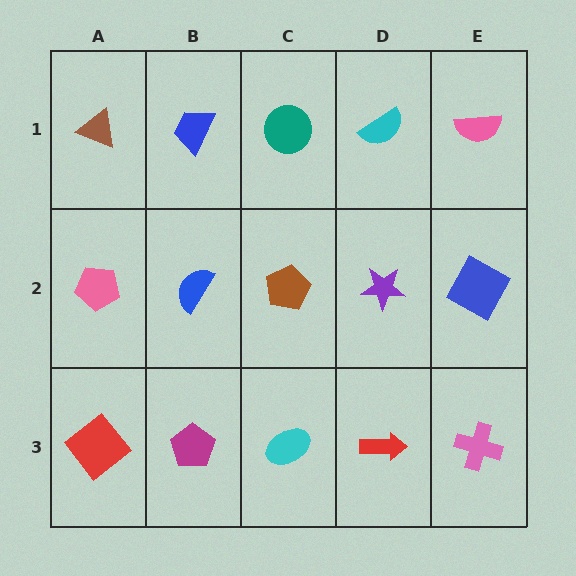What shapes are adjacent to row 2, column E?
A pink semicircle (row 1, column E), a pink cross (row 3, column E), a purple star (row 2, column D).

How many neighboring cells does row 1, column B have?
3.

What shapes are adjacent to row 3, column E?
A blue square (row 2, column E), a red arrow (row 3, column D).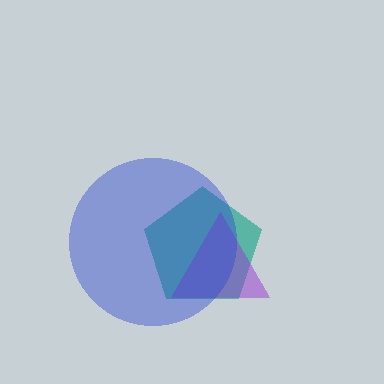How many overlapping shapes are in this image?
There are 3 overlapping shapes in the image.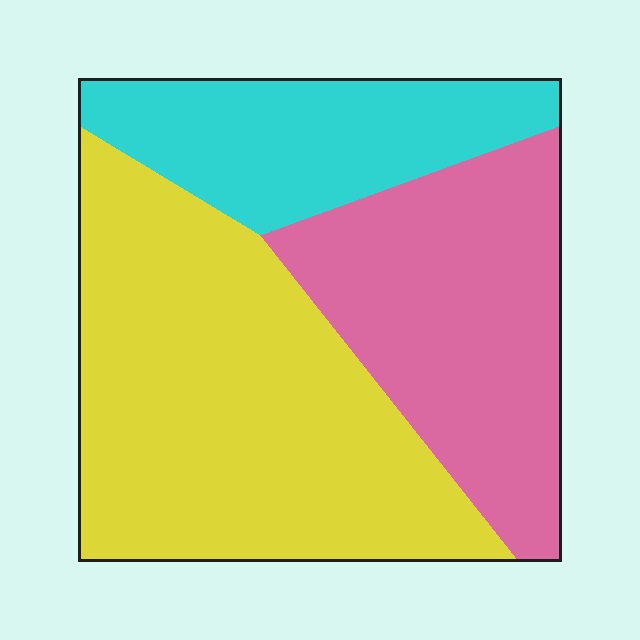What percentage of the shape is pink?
Pink covers about 30% of the shape.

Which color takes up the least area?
Cyan, at roughly 20%.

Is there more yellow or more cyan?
Yellow.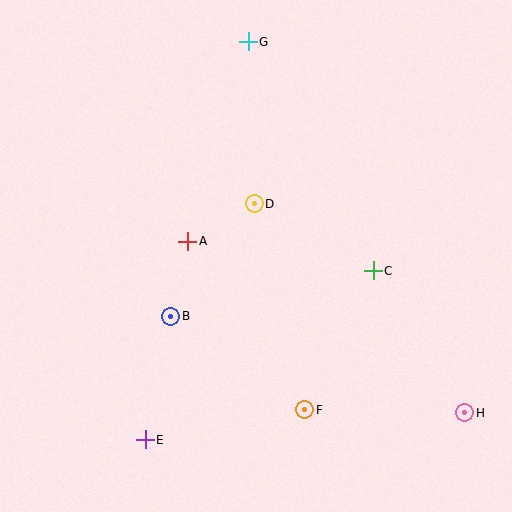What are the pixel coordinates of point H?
Point H is at (465, 413).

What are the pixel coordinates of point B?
Point B is at (171, 316).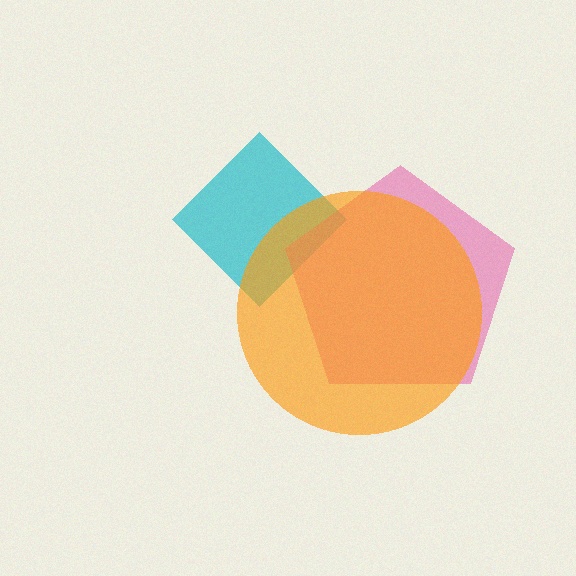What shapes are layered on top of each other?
The layered shapes are: a cyan diamond, a pink pentagon, an orange circle.